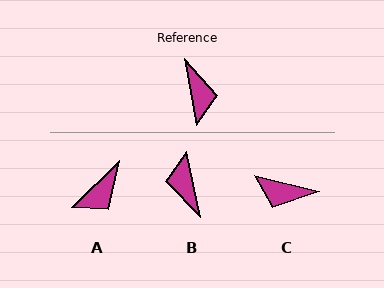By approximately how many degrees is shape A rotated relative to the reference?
Approximately 55 degrees clockwise.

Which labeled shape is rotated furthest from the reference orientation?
B, about 178 degrees away.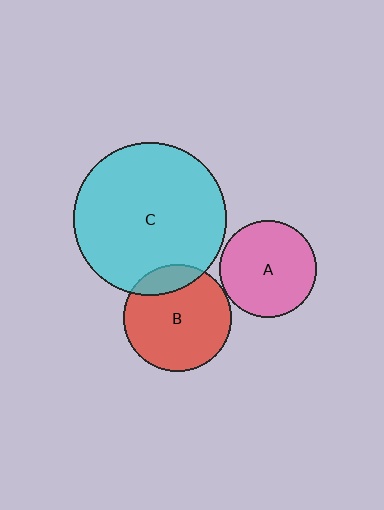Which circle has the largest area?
Circle C (cyan).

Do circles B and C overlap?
Yes.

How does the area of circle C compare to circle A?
Approximately 2.5 times.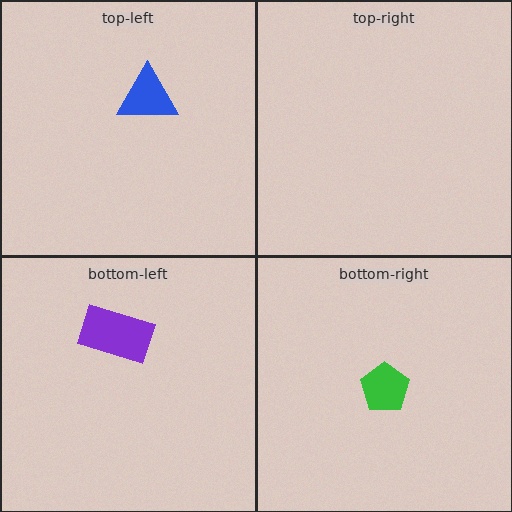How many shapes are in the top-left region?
1.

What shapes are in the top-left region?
The blue triangle.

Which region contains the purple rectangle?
The bottom-left region.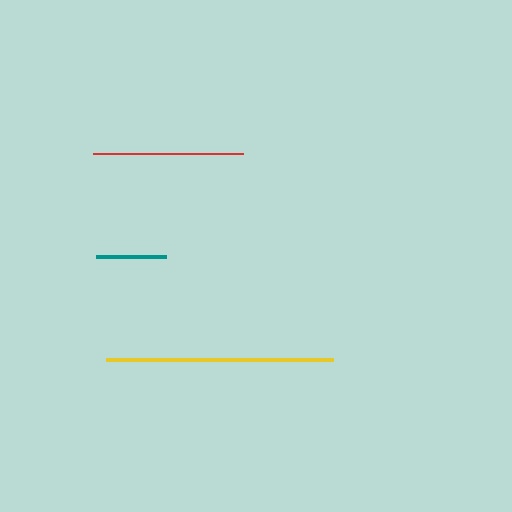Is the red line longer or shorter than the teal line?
The red line is longer than the teal line.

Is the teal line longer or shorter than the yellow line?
The yellow line is longer than the teal line.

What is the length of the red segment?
The red segment is approximately 150 pixels long.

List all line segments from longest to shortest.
From longest to shortest: yellow, red, teal.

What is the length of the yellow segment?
The yellow segment is approximately 227 pixels long.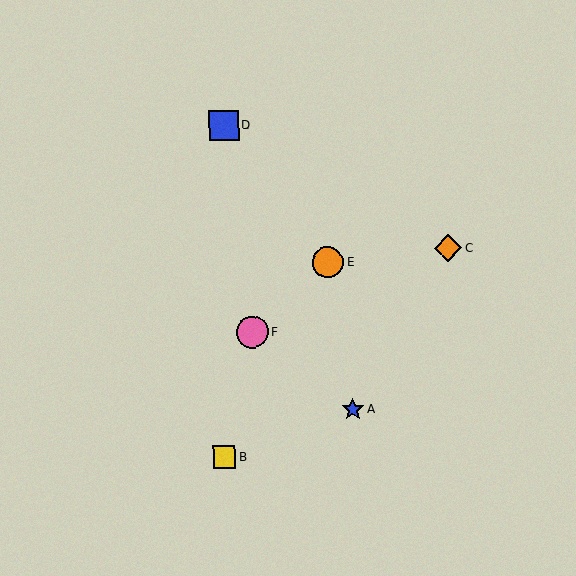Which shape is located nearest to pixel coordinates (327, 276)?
The orange circle (labeled E) at (328, 263) is nearest to that location.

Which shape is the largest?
The pink circle (labeled F) is the largest.